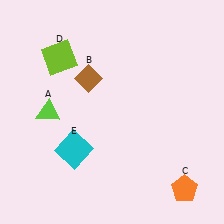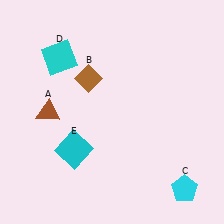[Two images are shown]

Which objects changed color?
A changed from lime to brown. C changed from orange to cyan. D changed from lime to cyan.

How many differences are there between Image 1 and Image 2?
There are 3 differences between the two images.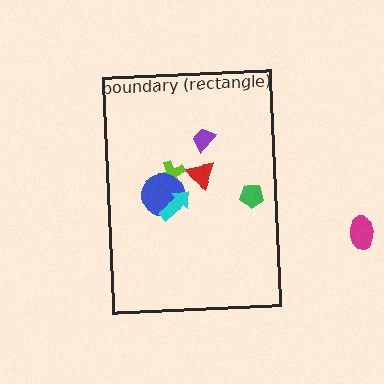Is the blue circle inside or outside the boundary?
Inside.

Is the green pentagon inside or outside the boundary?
Inside.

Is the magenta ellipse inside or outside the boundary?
Outside.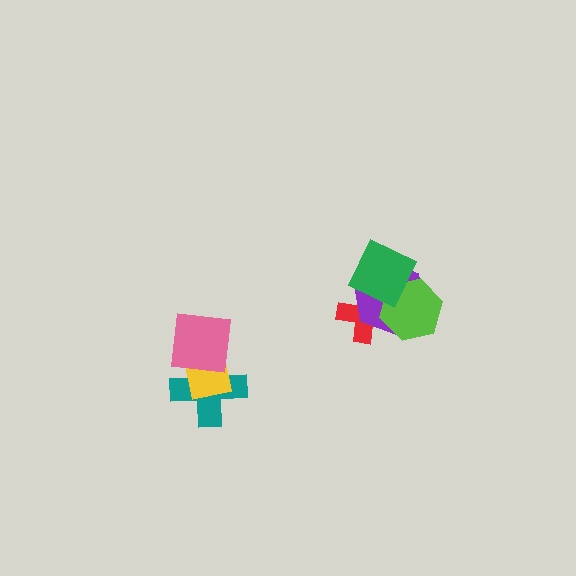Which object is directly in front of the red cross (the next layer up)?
The purple hexagon is directly in front of the red cross.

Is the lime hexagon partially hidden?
Yes, it is partially covered by another shape.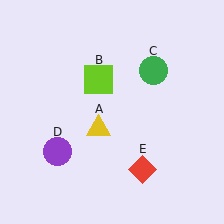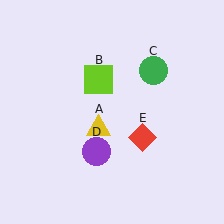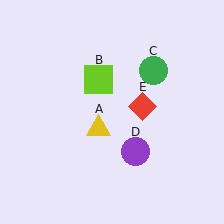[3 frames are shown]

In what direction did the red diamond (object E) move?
The red diamond (object E) moved up.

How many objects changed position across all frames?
2 objects changed position: purple circle (object D), red diamond (object E).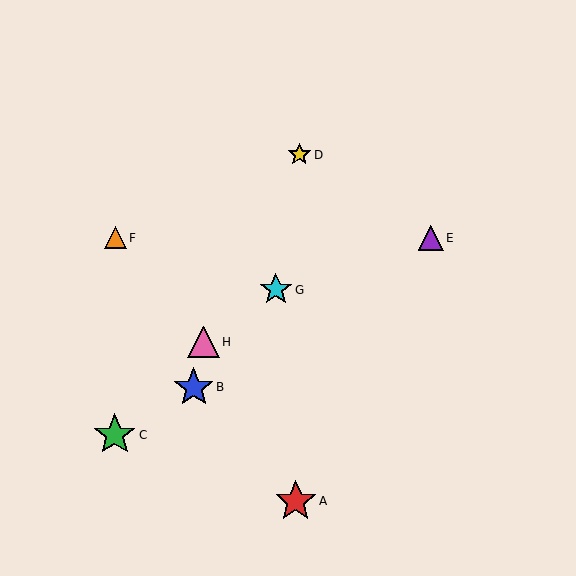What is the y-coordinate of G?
Object G is at y≈290.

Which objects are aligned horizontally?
Objects E, F are aligned horizontally.